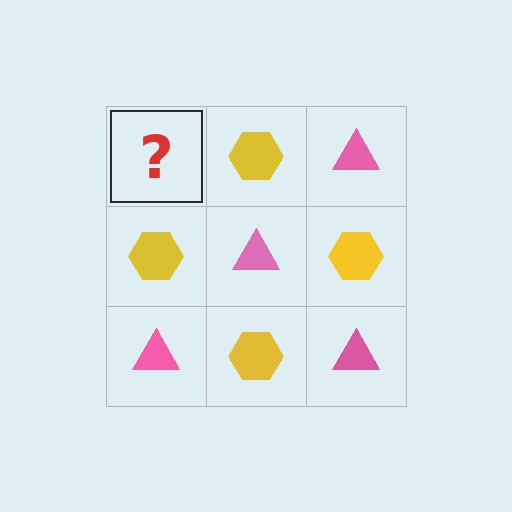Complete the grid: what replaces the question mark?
The question mark should be replaced with a pink triangle.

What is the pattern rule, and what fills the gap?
The rule is that it alternates pink triangle and yellow hexagon in a checkerboard pattern. The gap should be filled with a pink triangle.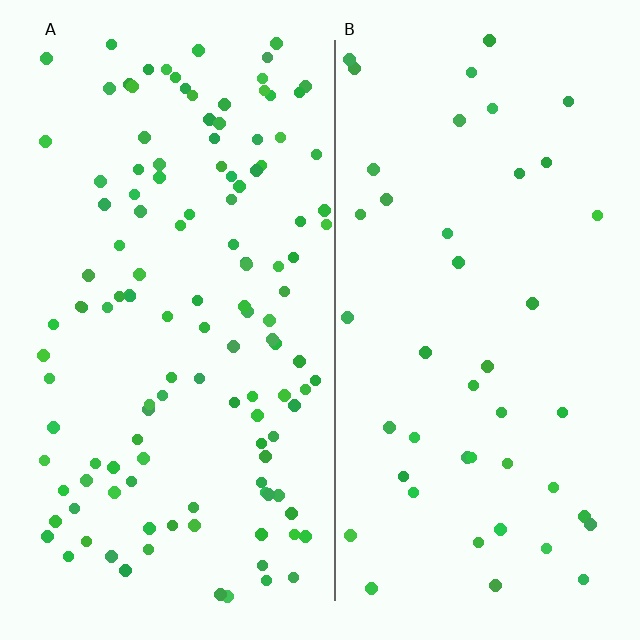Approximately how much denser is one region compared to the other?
Approximately 2.9× — region A over region B.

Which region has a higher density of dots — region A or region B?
A (the left).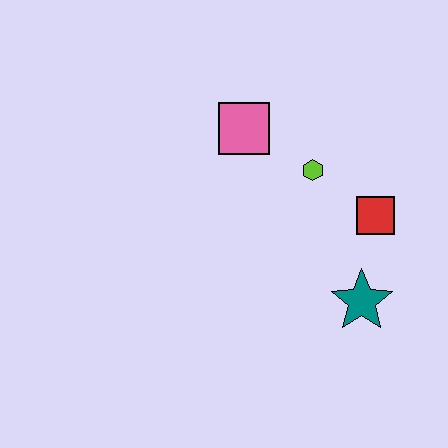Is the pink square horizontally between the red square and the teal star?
No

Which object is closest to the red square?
The lime hexagon is closest to the red square.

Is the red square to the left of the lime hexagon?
No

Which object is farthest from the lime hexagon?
The teal star is farthest from the lime hexagon.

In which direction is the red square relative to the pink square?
The red square is to the right of the pink square.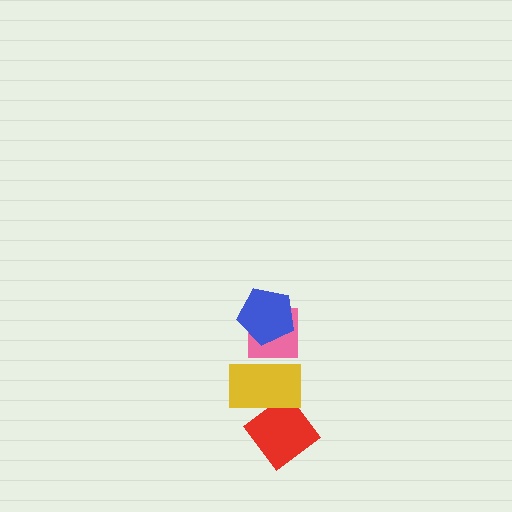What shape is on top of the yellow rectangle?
The pink square is on top of the yellow rectangle.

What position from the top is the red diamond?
The red diamond is 4th from the top.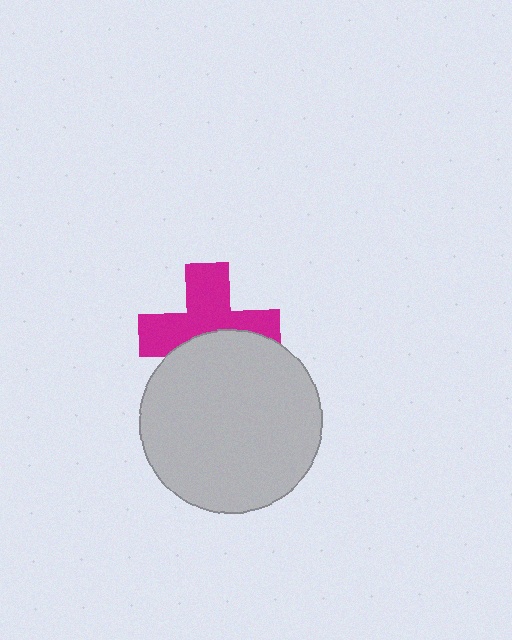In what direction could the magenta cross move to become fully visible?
The magenta cross could move up. That would shift it out from behind the light gray circle entirely.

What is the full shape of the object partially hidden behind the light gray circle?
The partially hidden object is a magenta cross.